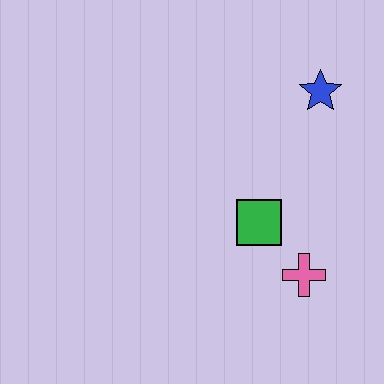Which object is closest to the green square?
The pink cross is closest to the green square.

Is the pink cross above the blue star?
No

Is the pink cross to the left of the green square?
No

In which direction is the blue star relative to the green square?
The blue star is above the green square.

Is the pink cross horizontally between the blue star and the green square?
Yes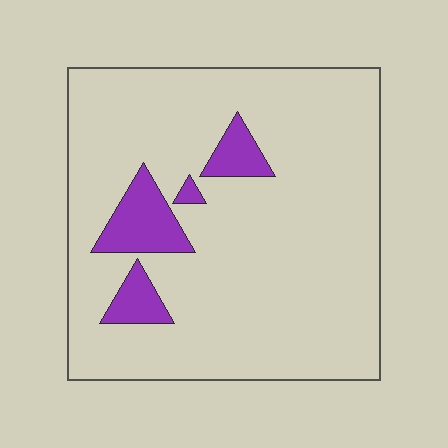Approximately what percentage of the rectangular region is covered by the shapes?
Approximately 10%.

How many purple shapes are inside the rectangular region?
4.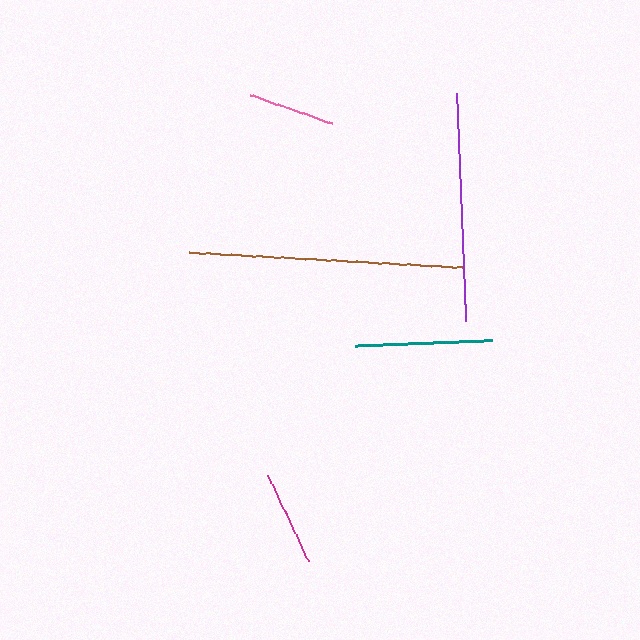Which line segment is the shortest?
The pink line is the shortest at approximately 87 pixels.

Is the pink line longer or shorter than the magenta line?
The magenta line is longer than the pink line.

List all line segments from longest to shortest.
From longest to shortest: brown, purple, teal, magenta, pink.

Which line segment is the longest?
The brown line is the longest at approximately 273 pixels.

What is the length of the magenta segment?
The magenta segment is approximately 95 pixels long.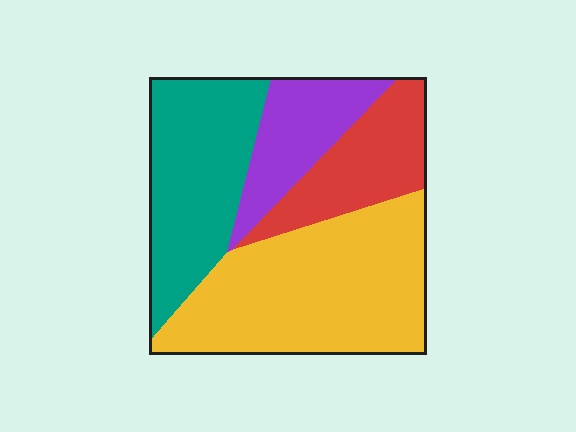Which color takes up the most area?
Yellow, at roughly 40%.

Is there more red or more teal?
Teal.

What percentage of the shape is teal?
Teal covers 27% of the shape.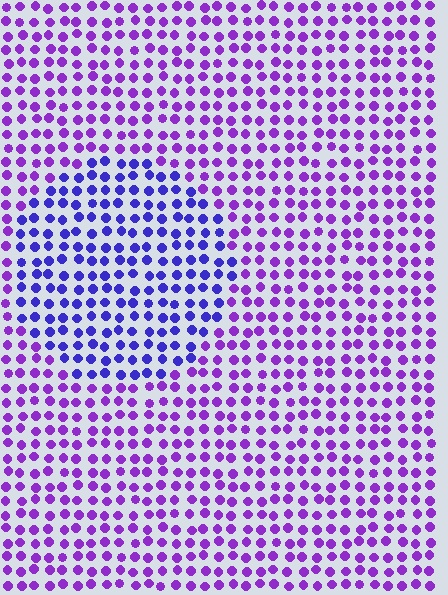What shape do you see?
I see a circle.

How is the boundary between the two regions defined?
The boundary is defined purely by a slight shift in hue (about 33 degrees). Spacing, size, and orientation are identical on both sides.